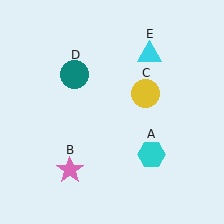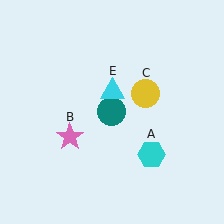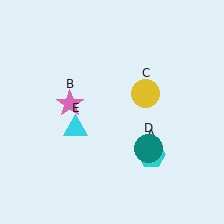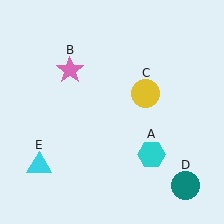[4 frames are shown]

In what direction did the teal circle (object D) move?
The teal circle (object D) moved down and to the right.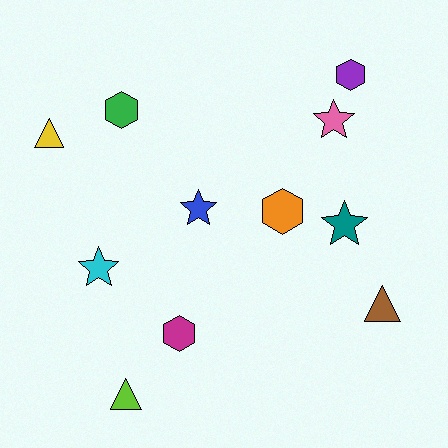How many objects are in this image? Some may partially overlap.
There are 11 objects.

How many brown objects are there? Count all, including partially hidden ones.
There is 1 brown object.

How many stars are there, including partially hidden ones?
There are 4 stars.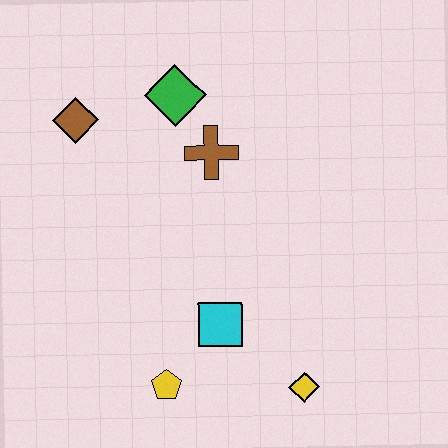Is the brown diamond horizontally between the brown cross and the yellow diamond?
No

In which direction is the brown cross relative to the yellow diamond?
The brown cross is above the yellow diamond.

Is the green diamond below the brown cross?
No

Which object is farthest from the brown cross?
The yellow diamond is farthest from the brown cross.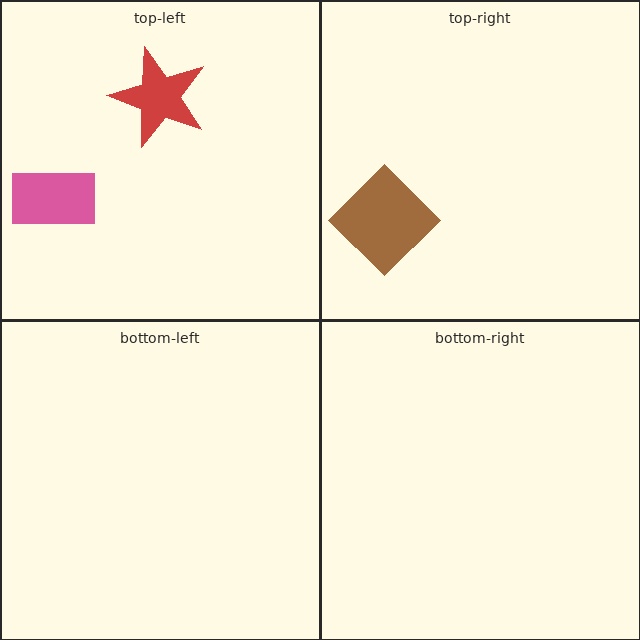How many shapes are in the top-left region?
2.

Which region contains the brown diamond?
The top-right region.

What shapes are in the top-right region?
The brown diamond.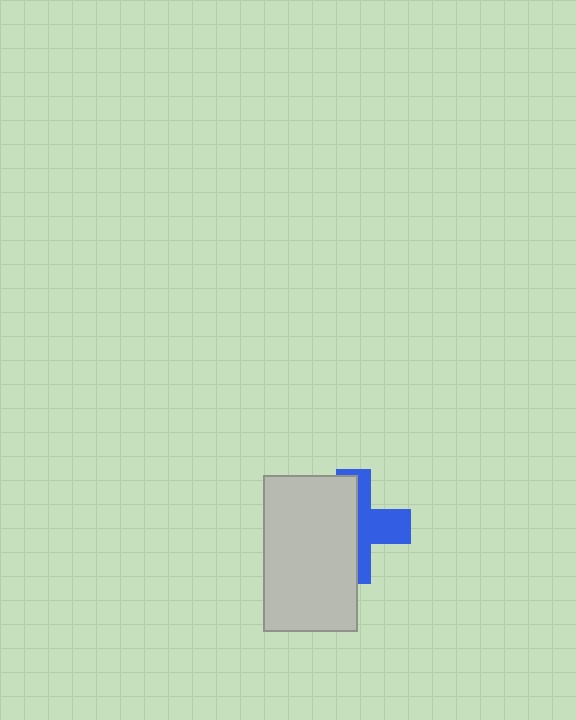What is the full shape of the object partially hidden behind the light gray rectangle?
The partially hidden object is a blue cross.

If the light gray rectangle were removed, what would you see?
You would see the complete blue cross.